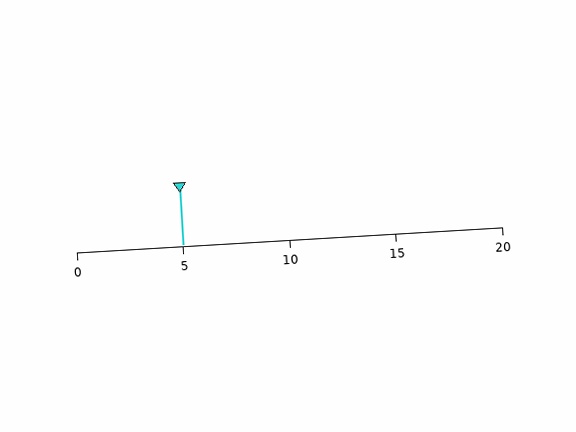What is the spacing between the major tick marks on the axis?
The major ticks are spaced 5 apart.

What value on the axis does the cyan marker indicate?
The marker indicates approximately 5.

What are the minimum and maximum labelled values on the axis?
The axis runs from 0 to 20.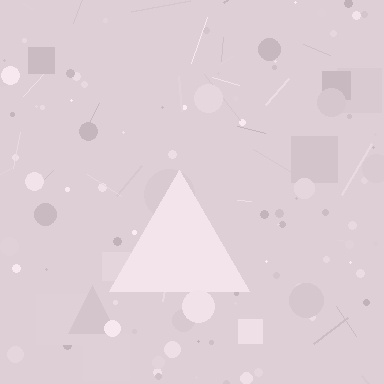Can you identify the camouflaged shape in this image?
The camouflaged shape is a triangle.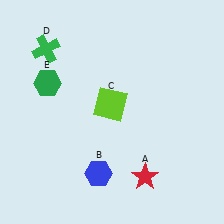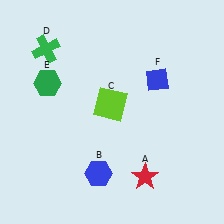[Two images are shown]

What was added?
A blue diamond (F) was added in Image 2.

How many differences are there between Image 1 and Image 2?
There is 1 difference between the two images.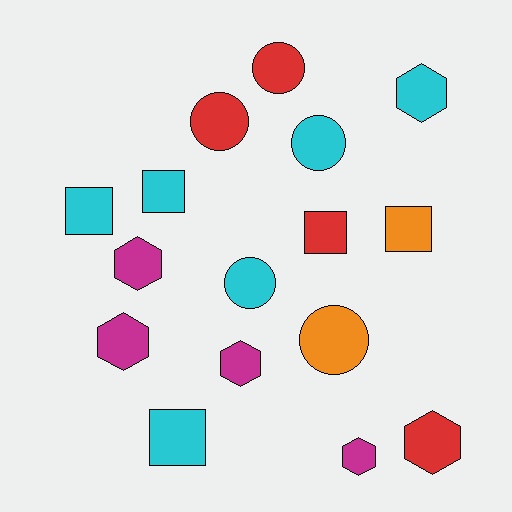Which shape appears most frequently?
Hexagon, with 6 objects.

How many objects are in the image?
There are 16 objects.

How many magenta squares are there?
There are no magenta squares.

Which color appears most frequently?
Cyan, with 6 objects.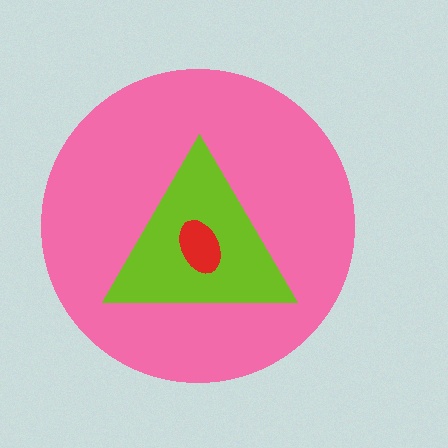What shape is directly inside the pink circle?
The lime triangle.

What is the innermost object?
The red ellipse.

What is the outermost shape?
The pink circle.